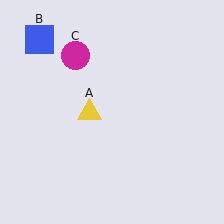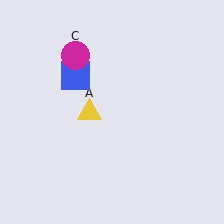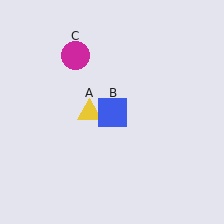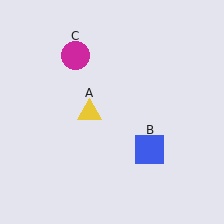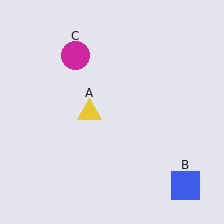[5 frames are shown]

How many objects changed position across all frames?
1 object changed position: blue square (object B).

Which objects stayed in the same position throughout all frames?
Yellow triangle (object A) and magenta circle (object C) remained stationary.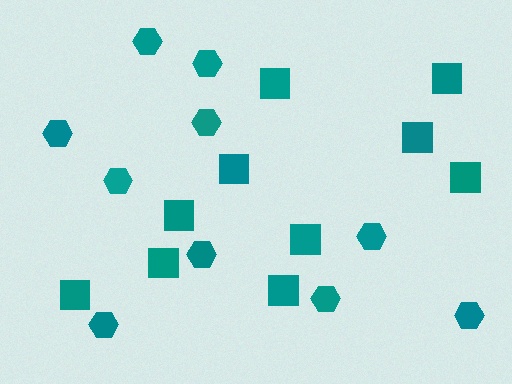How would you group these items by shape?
There are 2 groups: one group of squares (10) and one group of hexagons (10).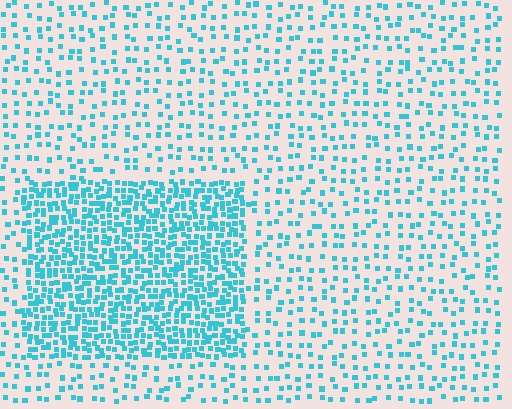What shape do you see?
I see a rectangle.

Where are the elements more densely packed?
The elements are more densely packed inside the rectangle boundary.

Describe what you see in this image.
The image contains small cyan elements arranged at two different densities. A rectangle-shaped region is visible where the elements are more densely packed than the surrounding area.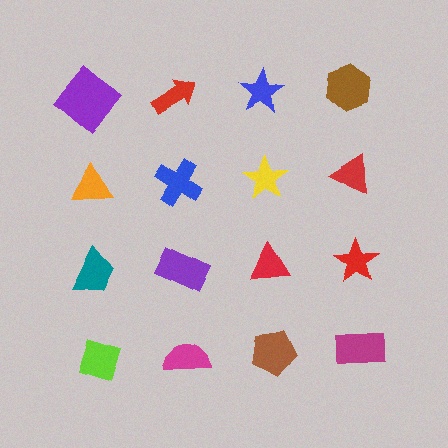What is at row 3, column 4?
A red star.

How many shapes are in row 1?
4 shapes.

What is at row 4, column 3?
A brown pentagon.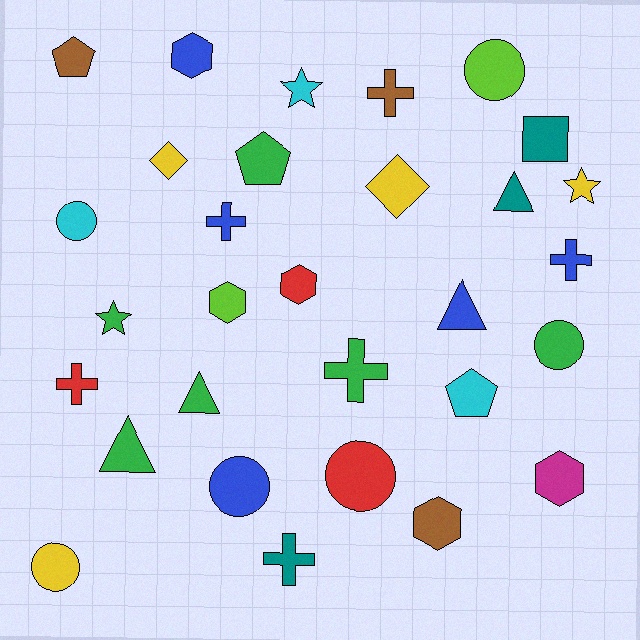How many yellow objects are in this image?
There are 4 yellow objects.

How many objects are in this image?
There are 30 objects.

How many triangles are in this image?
There are 4 triangles.